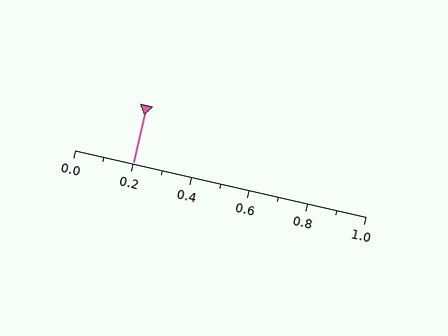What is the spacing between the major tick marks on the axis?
The major ticks are spaced 0.2 apart.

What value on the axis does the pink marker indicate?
The marker indicates approximately 0.2.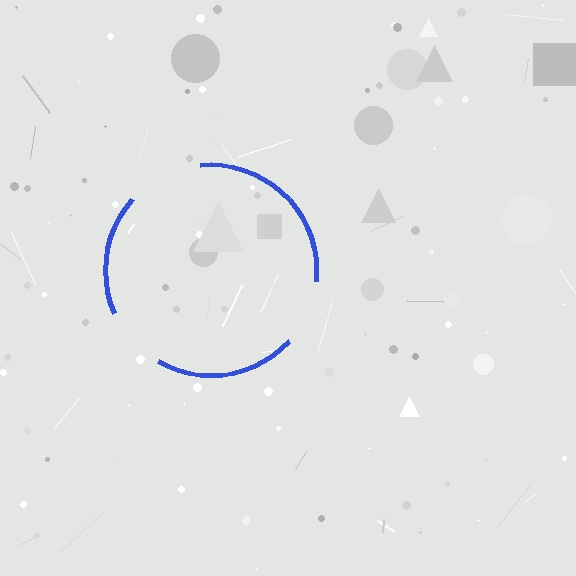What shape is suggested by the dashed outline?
The dashed outline suggests a circle.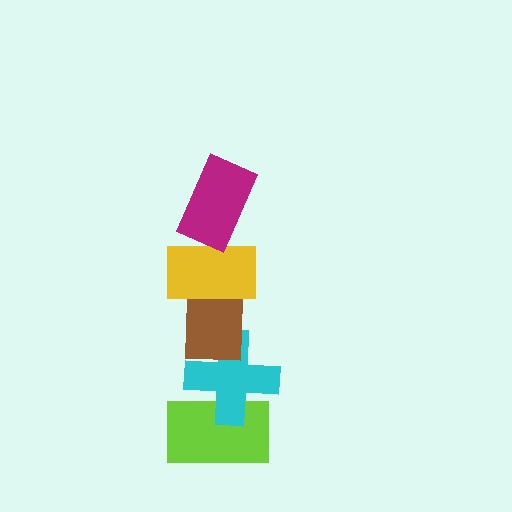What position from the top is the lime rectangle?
The lime rectangle is 5th from the top.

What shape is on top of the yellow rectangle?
The magenta rectangle is on top of the yellow rectangle.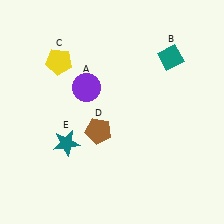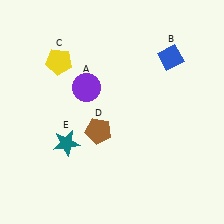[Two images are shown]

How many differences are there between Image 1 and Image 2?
There is 1 difference between the two images.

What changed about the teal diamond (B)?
In Image 1, B is teal. In Image 2, it changed to blue.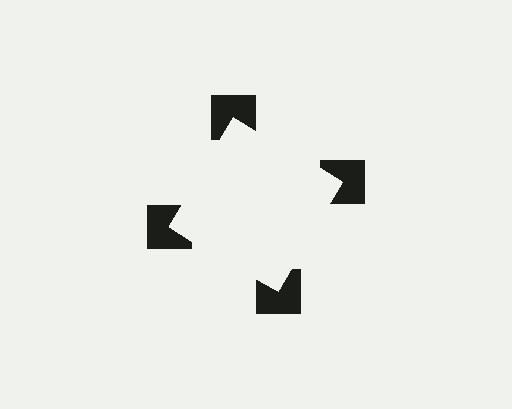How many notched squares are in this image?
There are 4 — one at each vertex of the illusory square.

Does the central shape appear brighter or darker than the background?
It typically appears slightly brighter than the background, even though no actual brightness change is drawn.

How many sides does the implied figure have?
4 sides.